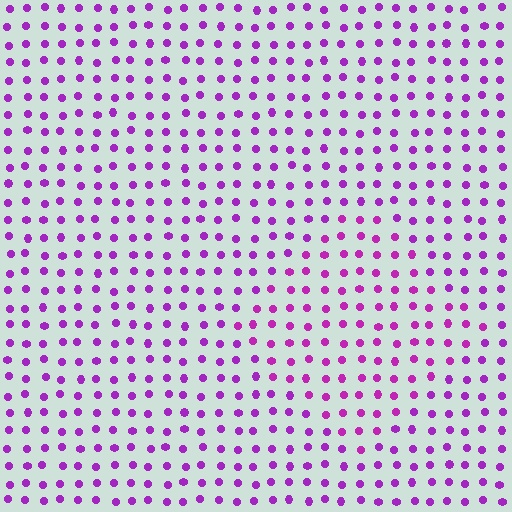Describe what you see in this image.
The image is filled with small purple elements in a uniform arrangement. A diamond-shaped region is visible where the elements are tinted to a slightly different hue, forming a subtle color boundary.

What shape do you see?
I see a diamond.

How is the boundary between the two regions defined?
The boundary is defined purely by a slight shift in hue (about 16 degrees). Spacing, size, and orientation are identical on both sides.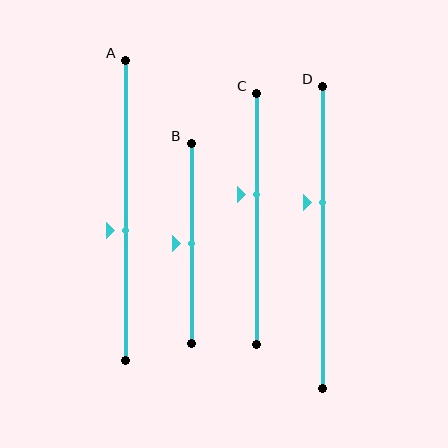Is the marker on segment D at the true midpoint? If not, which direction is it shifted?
No, the marker on segment D is shifted upward by about 11% of the segment length.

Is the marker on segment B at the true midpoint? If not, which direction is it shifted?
Yes, the marker on segment B is at the true midpoint.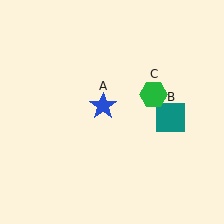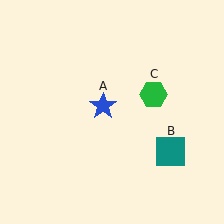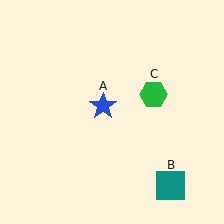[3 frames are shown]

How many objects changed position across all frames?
1 object changed position: teal square (object B).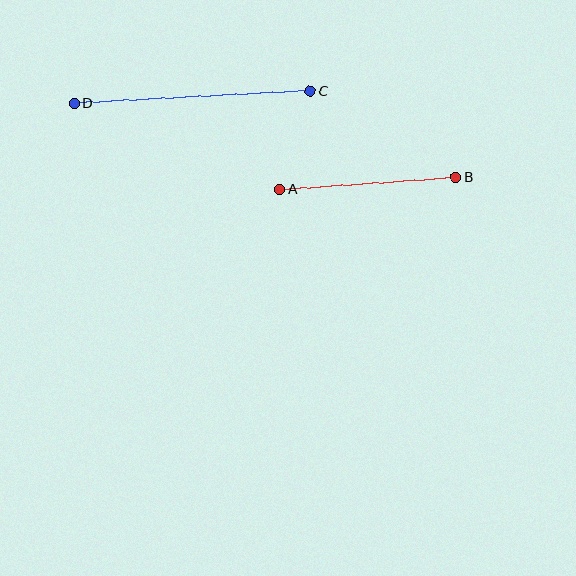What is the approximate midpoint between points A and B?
The midpoint is at approximately (368, 183) pixels.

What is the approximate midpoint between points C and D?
The midpoint is at approximately (192, 97) pixels.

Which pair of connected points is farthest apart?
Points C and D are farthest apart.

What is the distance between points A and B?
The distance is approximately 176 pixels.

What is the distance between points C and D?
The distance is approximately 236 pixels.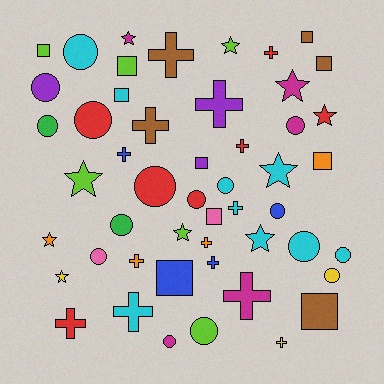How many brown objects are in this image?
There are 5 brown objects.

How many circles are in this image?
There are 16 circles.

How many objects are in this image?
There are 50 objects.